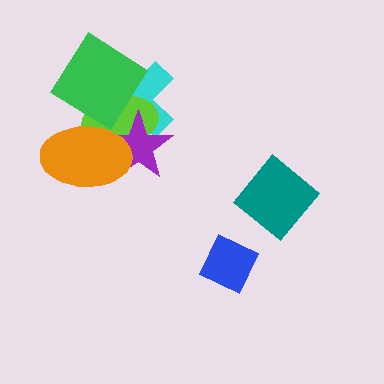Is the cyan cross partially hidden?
Yes, it is partially covered by another shape.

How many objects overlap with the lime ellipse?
4 objects overlap with the lime ellipse.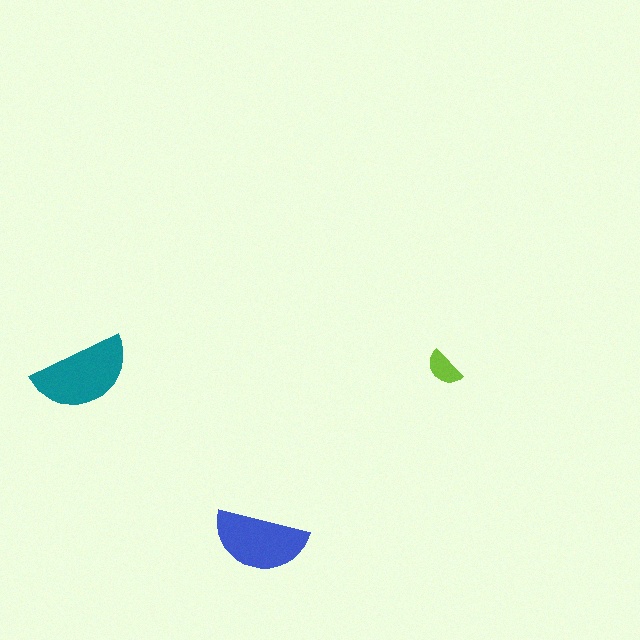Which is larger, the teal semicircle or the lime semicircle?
The teal one.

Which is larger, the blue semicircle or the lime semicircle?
The blue one.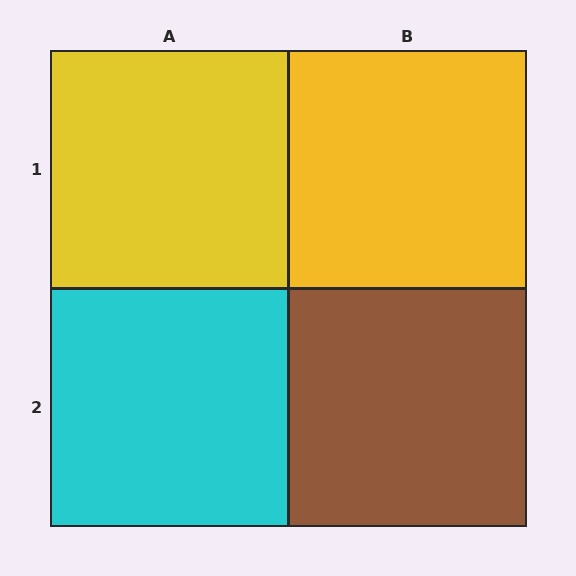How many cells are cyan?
1 cell is cyan.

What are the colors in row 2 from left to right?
Cyan, brown.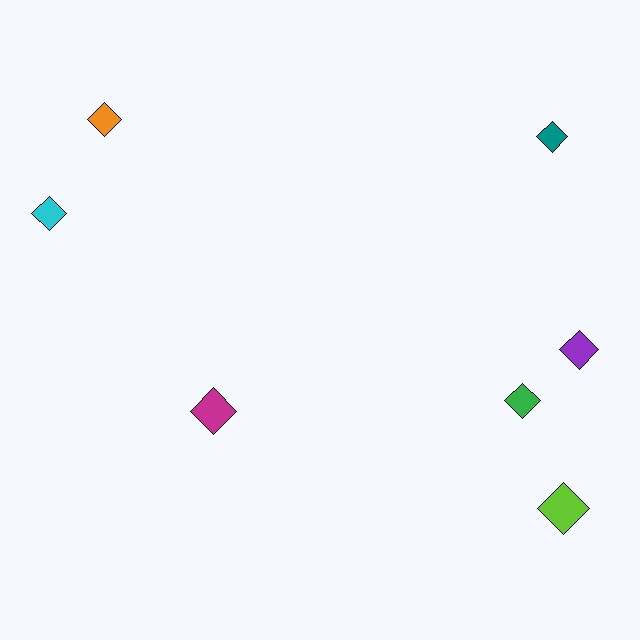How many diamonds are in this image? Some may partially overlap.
There are 7 diamonds.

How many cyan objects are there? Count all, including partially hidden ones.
There is 1 cyan object.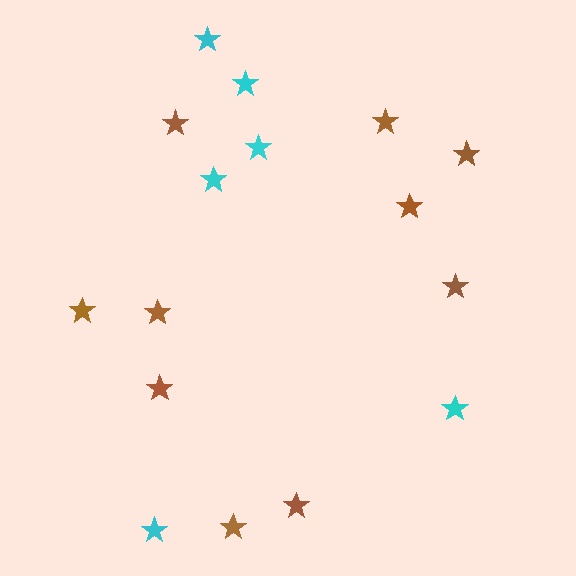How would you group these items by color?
There are 2 groups: one group of brown stars (10) and one group of cyan stars (6).